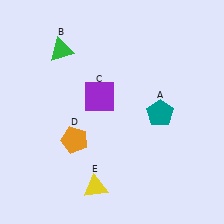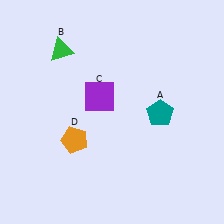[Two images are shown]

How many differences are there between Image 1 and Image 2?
There is 1 difference between the two images.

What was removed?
The yellow triangle (E) was removed in Image 2.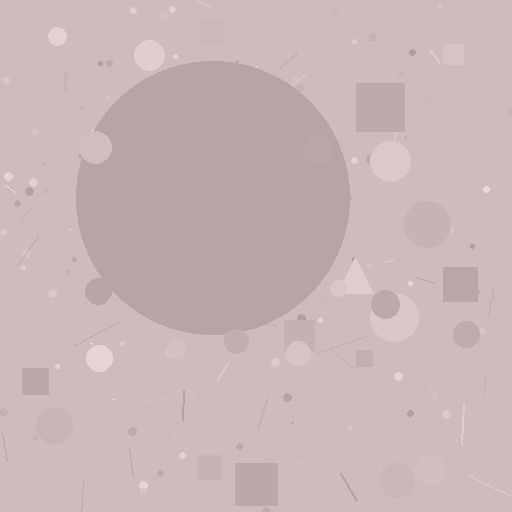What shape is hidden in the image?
A circle is hidden in the image.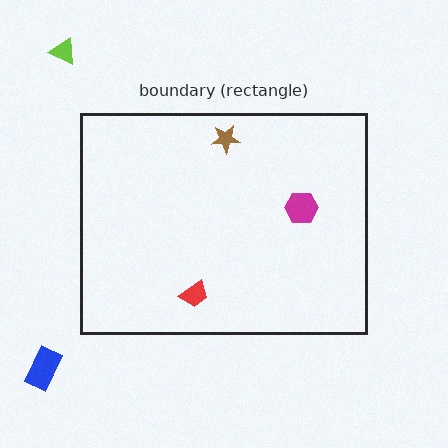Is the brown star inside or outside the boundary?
Inside.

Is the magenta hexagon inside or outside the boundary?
Inside.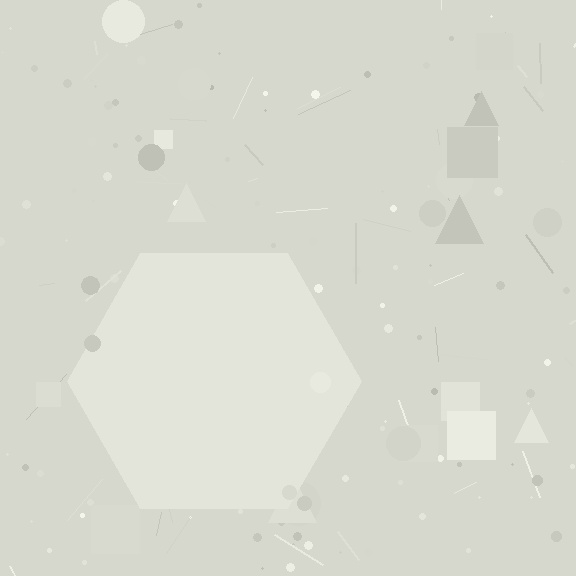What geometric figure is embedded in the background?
A hexagon is embedded in the background.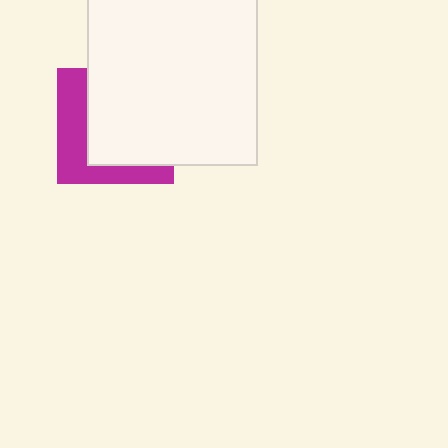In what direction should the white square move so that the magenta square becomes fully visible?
The white square should move toward the upper-right. That is the shortest direction to clear the overlap and leave the magenta square fully visible.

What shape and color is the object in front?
The object in front is a white square.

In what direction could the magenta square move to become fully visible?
The magenta square could move toward the lower-left. That would shift it out from behind the white square entirely.